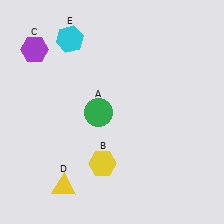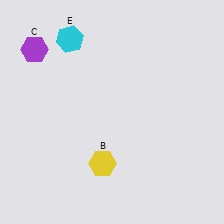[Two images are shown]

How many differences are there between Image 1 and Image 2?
There are 2 differences between the two images.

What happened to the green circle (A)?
The green circle (A) was removed in Image 2. It was in the bottom-left area of Image 1.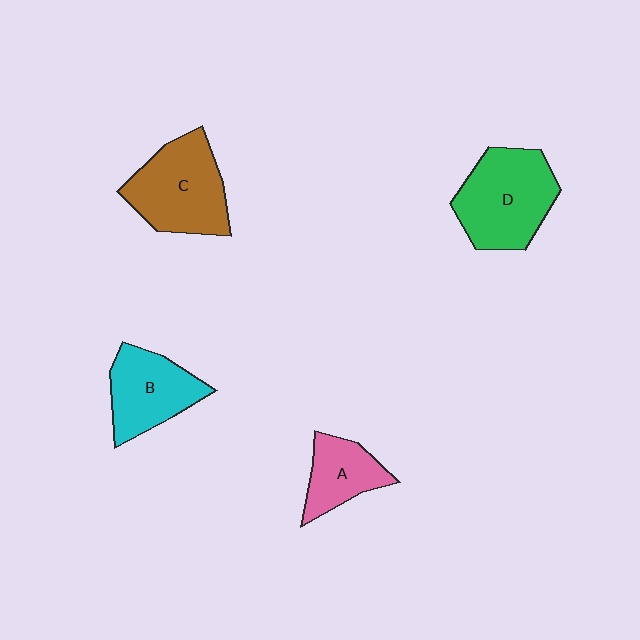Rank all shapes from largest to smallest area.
From largest to smallest: D (green), C (brown), B (cyan), A (pink).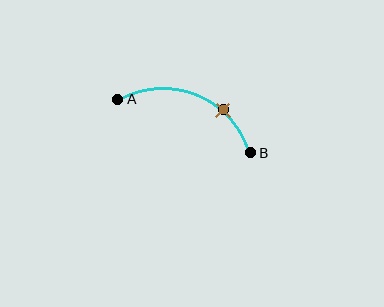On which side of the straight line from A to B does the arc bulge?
The arc bulges above the straight line connecting A and B.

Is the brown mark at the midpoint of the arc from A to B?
No. The brown mark lies on the arc but is closer to endpoint B. The arc midpoint would be at the point on the curve equidistant along the arc from both A and B.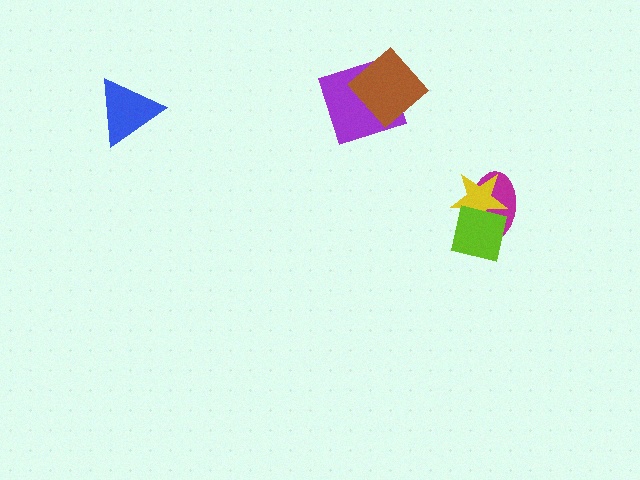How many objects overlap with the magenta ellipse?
2 objects overlap with the magenta ellipse.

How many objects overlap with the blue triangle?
0 objects overlap with the blue triangle.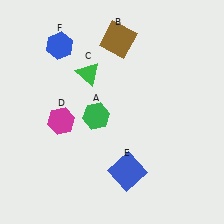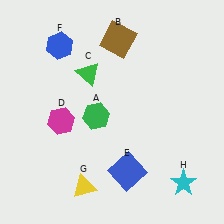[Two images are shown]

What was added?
A yellow triangle (G), a cyan star (H) were added in Image 2.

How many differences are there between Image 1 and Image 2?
There are 2 differences between the two images.